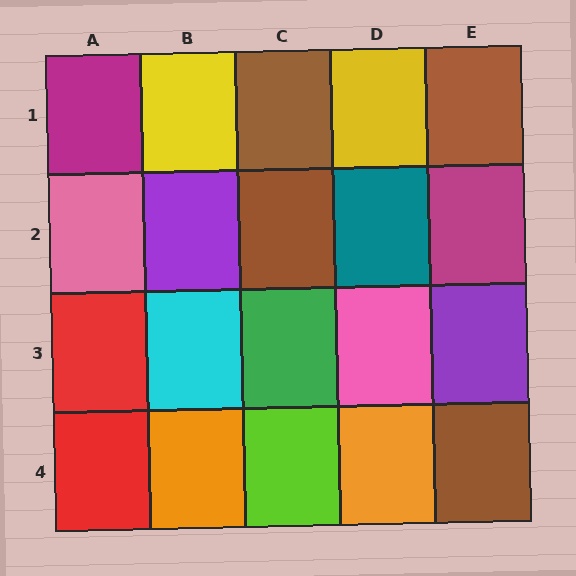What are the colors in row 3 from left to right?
Red, cyan, green, pink, purple.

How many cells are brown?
4 cells are brown.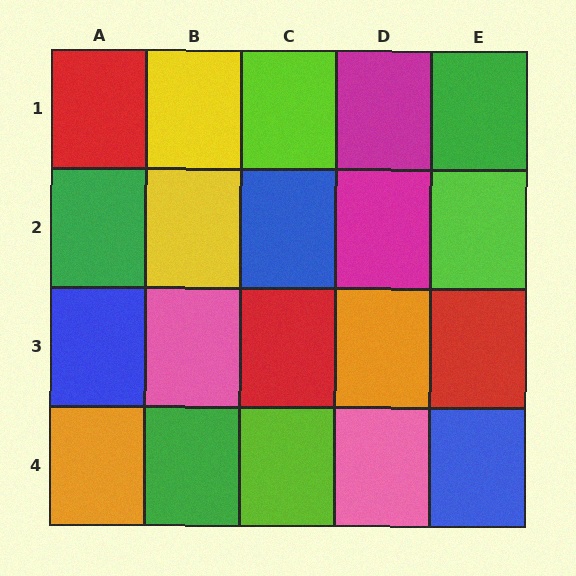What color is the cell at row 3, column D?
Orange.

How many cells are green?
3 cells are green.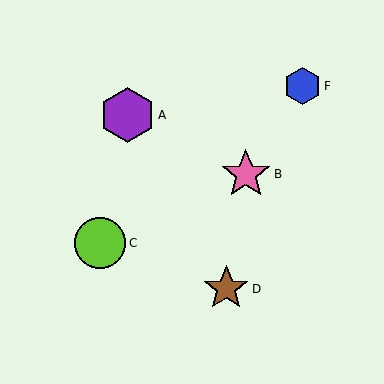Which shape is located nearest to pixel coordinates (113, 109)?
The purple hexagon (labeled A) at (127, 115) is nearest to that location.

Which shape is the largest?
The purple hexagon (labeled A) is the largest.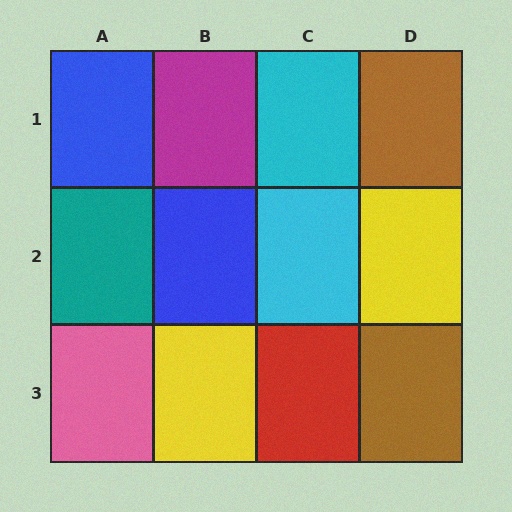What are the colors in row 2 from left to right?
Teal, blue, cyan, yellow.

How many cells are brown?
2 cells are brown.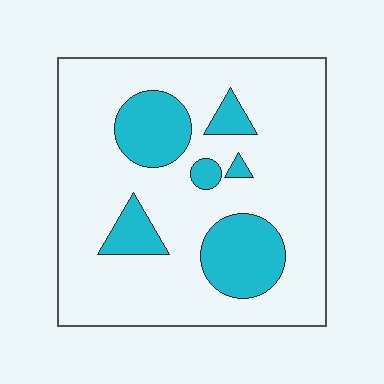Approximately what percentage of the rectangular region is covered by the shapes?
Approximately 20%.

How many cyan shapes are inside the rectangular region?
6.